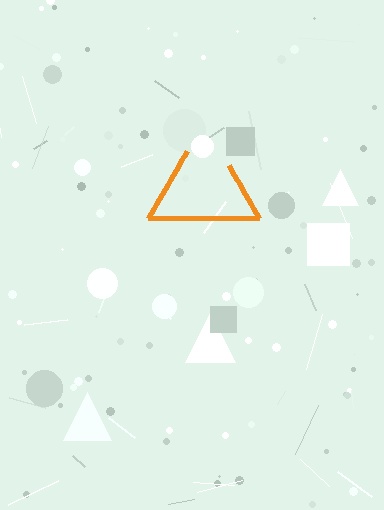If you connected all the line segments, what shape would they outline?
They would outline a triangle.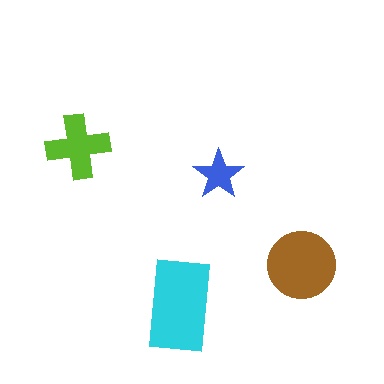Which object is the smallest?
The blue star.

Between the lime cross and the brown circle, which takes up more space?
The brown circle.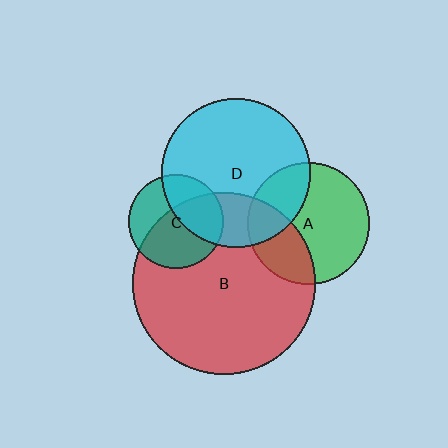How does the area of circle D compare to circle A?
Approximately 1.5 times.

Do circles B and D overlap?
Yes.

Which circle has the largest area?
Circle B (red).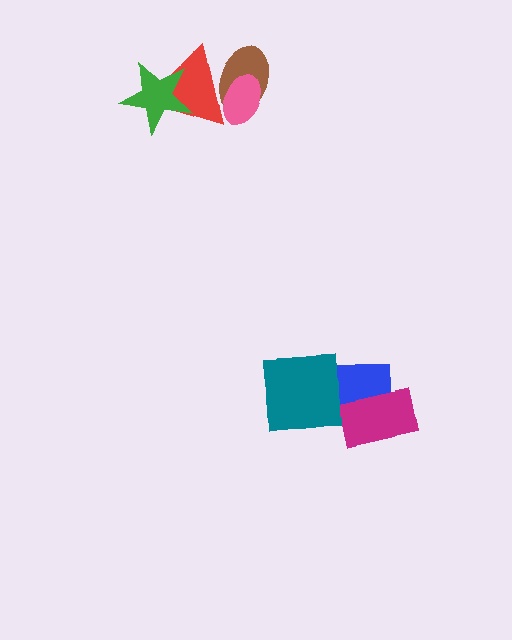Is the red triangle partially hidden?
Yes, it is partially covered by another shape.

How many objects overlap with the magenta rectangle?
1 object overlaps with the magenta rectangle.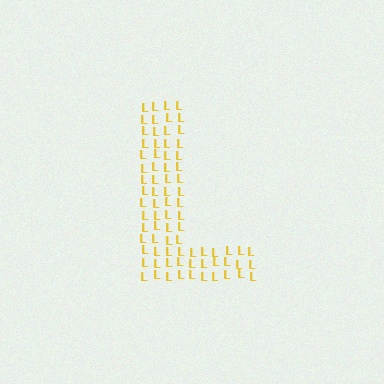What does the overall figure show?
The overall figure shows the letter L.